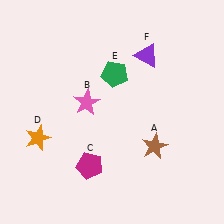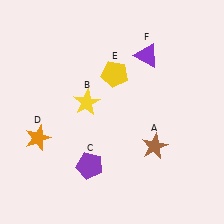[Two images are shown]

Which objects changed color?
B changed from pink to yellow. C changed from magenta to purple. E changed from green to yellow.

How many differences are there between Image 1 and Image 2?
There are 3 differences between the two images.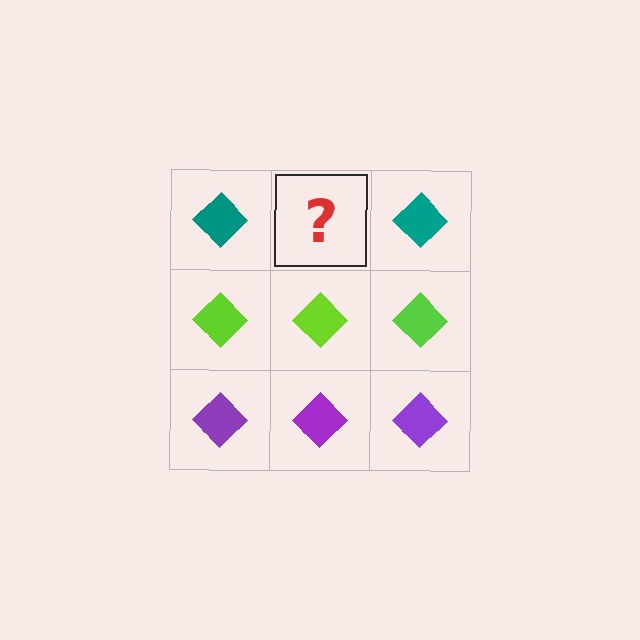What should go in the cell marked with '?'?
The missing cell should contain a teal diamond.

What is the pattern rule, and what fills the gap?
The rule is that each row has a consistent color. The gap should be filled with a teal diamond.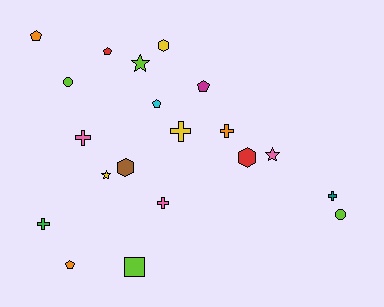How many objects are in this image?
There are 20 objects.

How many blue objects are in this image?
There are no blue objects.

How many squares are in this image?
There is 1 square.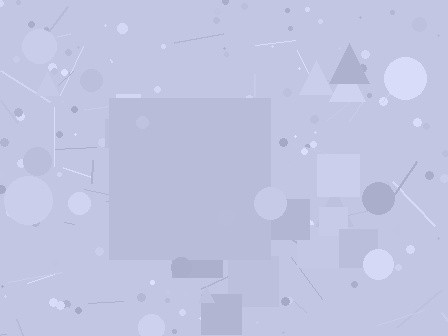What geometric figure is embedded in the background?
A square is embedded in the background.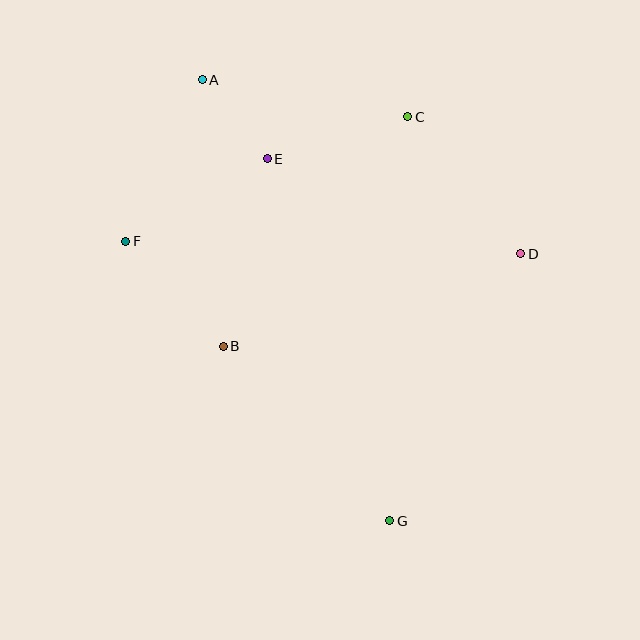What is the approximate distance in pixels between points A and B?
The distance between A and B is approximately 267 pixels.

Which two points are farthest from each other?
Points A and G are farthest from each other.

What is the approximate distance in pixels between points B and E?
The distance between B and E is approximately 192 pixels.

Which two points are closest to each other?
Points A and E are closest to each other.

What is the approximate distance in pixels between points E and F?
The distance between E and F is approximately 164 pixels.